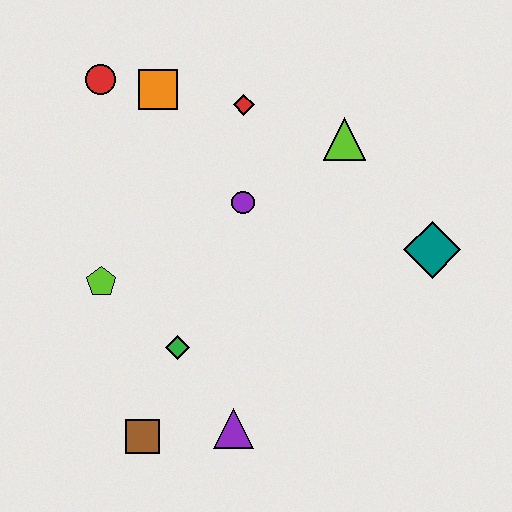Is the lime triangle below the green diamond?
No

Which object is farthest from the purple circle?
The brown square is farthest from the purple circle.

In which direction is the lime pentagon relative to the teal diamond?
The lime pentagon is to the left of the teal diamond.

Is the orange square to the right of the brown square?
Yes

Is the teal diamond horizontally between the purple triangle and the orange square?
No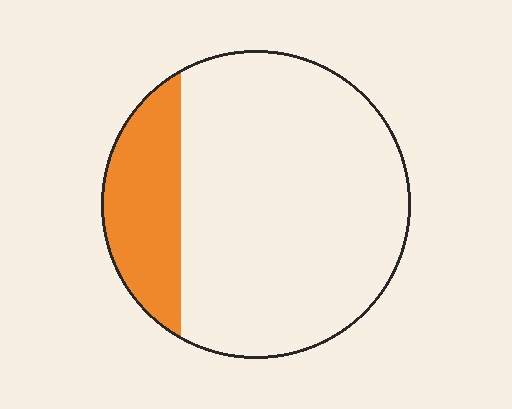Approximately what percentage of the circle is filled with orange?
Approximately 20%.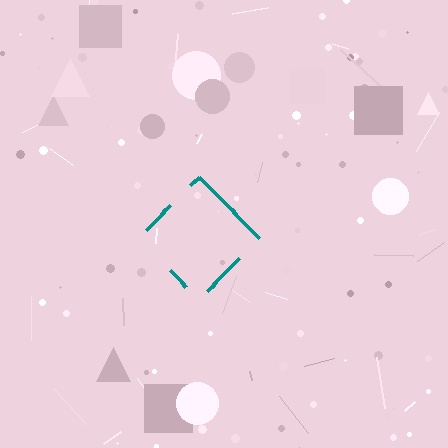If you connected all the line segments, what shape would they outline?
They would outline a diamond.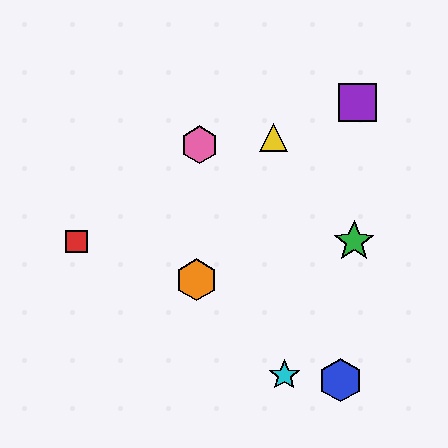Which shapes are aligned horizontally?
The red square, the green star are aligned horizontally.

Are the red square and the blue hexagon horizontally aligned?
No, the red square is at y≈241 and the blue hexagon is at y≈380.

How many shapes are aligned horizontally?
2 shapes (the red square, the green star) are aligned horizontally.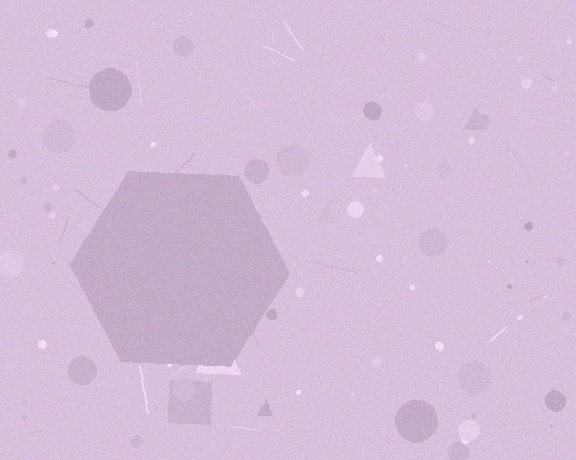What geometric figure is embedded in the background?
A hexagon is embedded in the background.